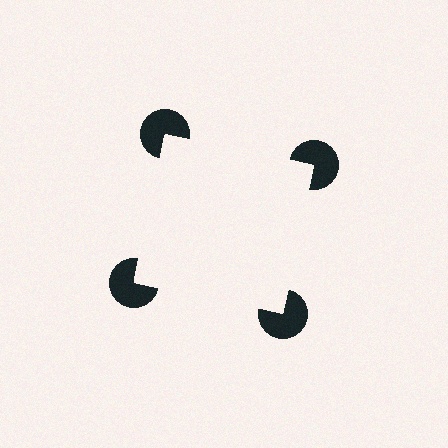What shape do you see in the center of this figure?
An illusory square — its edges are inferred from the aligned wedge cuts in the pac-man discs, not physically drawn.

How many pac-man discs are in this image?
There are 4 — one at each vertex of the illusory square.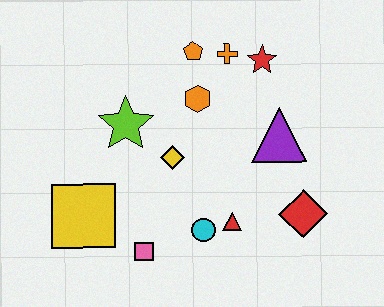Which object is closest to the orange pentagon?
The orange cross is closest to the orange pentagon.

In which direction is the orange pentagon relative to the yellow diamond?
The orange pentagon is above the yellow diamond.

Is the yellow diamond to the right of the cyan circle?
No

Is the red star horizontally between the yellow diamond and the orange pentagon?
No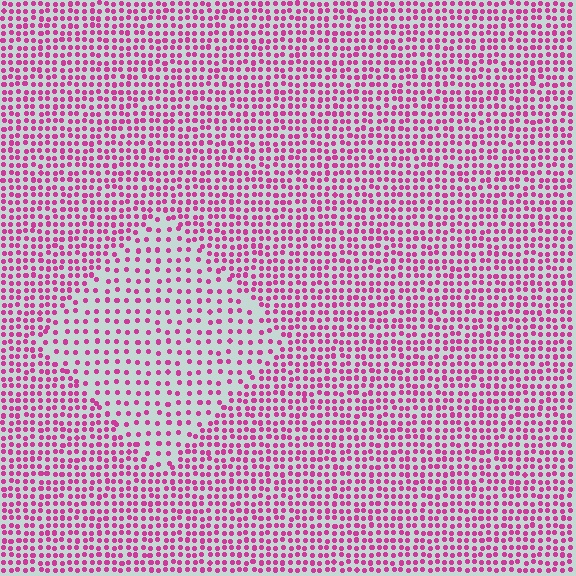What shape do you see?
I see a diamond.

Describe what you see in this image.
The image contains small magenta elements arranged at two different densities. A diamond-shaped region is visible where the elements are less densely packed than the surrounding area.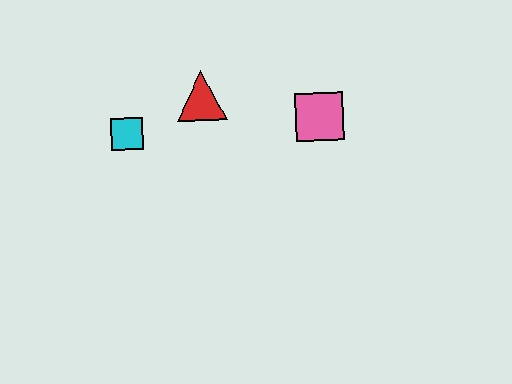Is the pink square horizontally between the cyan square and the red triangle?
No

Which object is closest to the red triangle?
The cyan square is closest to the red triangle.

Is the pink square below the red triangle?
Yes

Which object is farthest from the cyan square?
The pink square is farthest from the cyan square.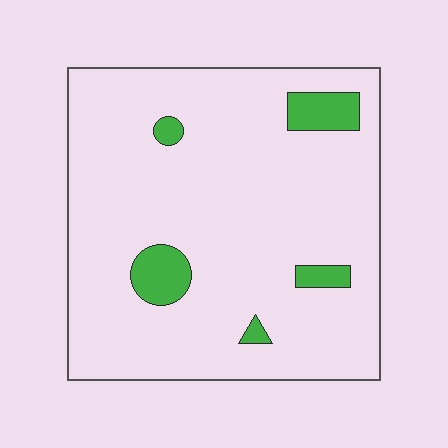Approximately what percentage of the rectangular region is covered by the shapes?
Approximately 10%.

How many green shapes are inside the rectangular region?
5.